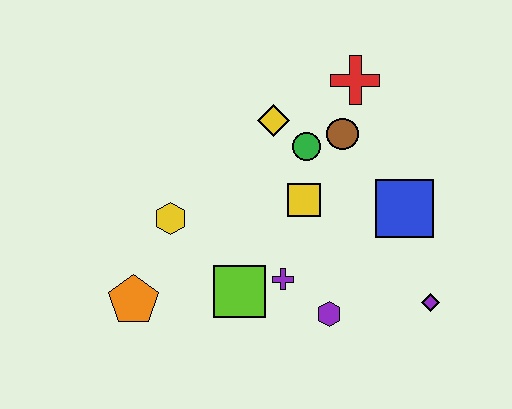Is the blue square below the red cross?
Yes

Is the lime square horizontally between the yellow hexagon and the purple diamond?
Yes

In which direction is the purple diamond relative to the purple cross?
The purple diamond is to the right of the purple cross.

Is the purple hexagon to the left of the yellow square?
No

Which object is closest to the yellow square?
The green circle is closest to the yellow square.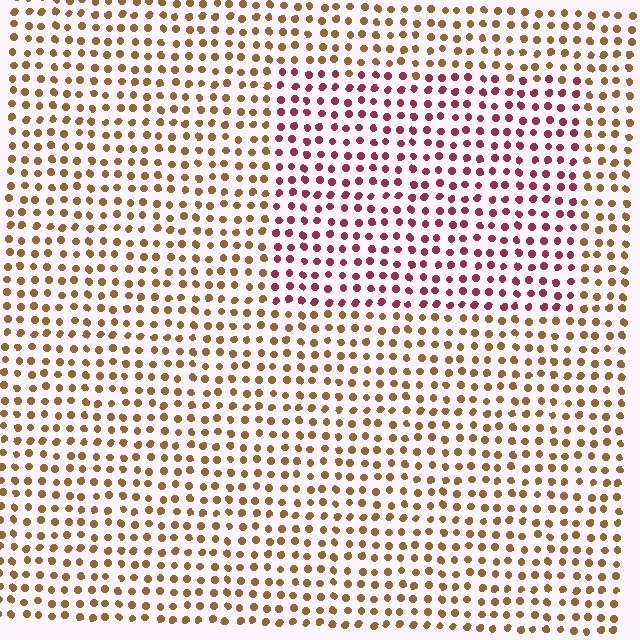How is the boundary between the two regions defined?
The boundary is defined purely by a slight shift in hue (about 49 degrees). Spacing, size, and orientation are identical on both sides.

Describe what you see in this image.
The image is filled with small brown elements in a uniform arrangement. A rectangle-shaped region is visible where the elements are tinted to a slightly different hue, forming a subtle color boundary.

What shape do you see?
I see a rectangle.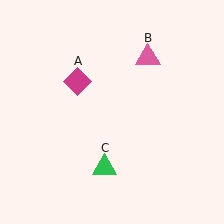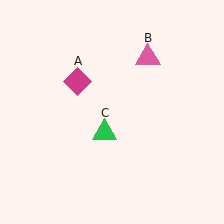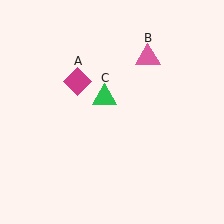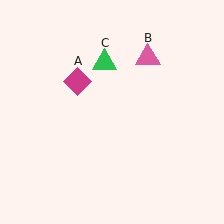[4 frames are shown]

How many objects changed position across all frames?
1 object changed position: green triangle (object C).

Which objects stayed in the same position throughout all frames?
Magenta diamond (object A) and pink triangle (object B) remained stationary.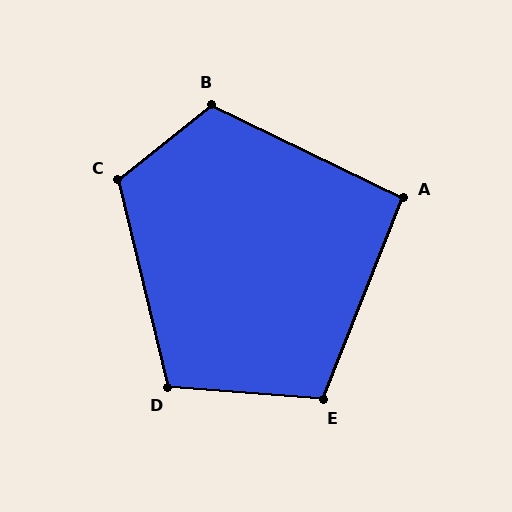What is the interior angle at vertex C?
Approximately 115 degrees (obtuse).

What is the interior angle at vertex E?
Approximately 107 degrees (obtuse).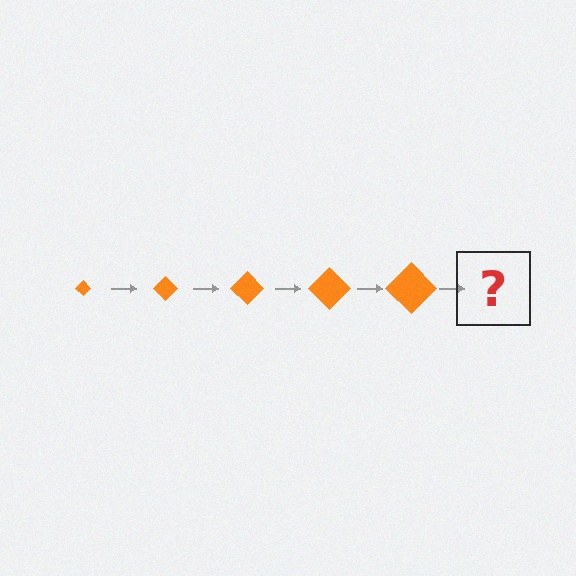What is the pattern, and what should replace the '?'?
The pattern is that the diamond gets progressively larger each step. The '?' should be an orange diamond, larger than the previous one.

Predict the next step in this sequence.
The next step is an orange diamond, larger than the previous one.